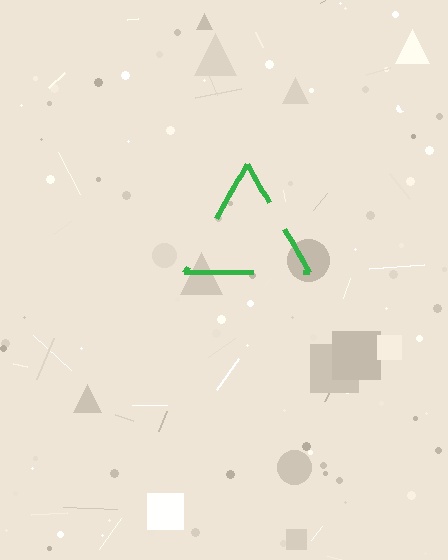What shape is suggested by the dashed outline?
The dashed outline suggests a triangle.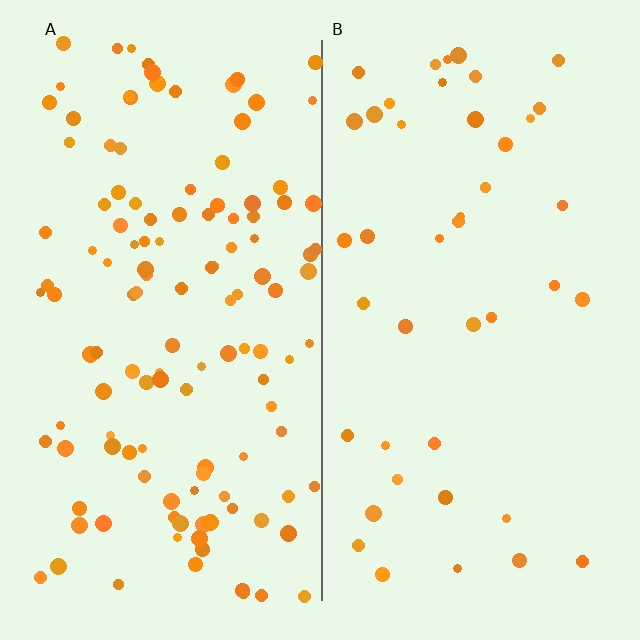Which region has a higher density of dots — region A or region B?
A (the left).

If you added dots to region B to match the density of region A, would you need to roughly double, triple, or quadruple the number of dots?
Approximately triple.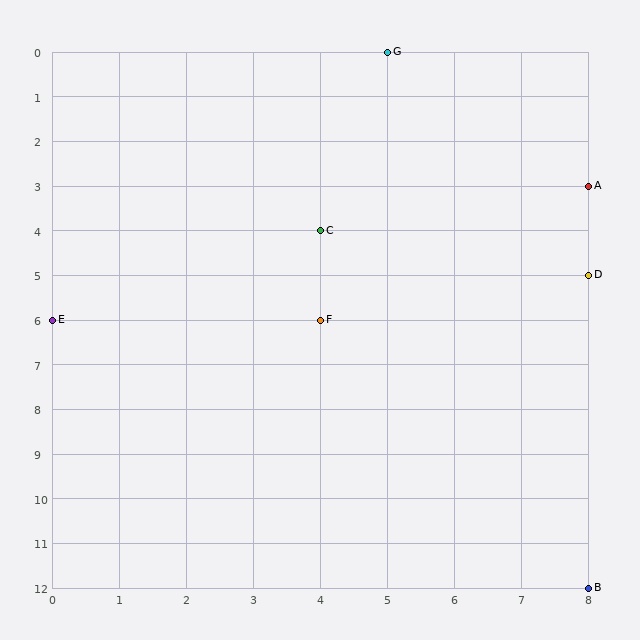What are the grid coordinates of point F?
Point F is at grid coordinates (4, 6).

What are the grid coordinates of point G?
Point G is at grid coordinates (5, 0).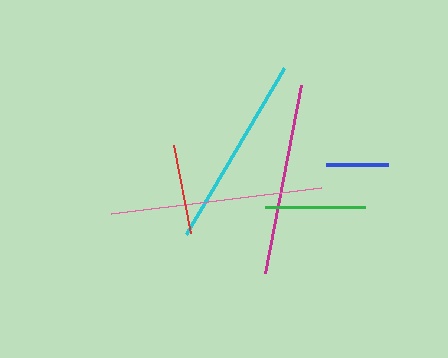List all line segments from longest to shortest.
From longest to shortest: pink, cyan, magenta, green, red, blue.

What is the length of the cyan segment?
The cyan segment is approximately 193 pixels long.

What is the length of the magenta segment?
The magenta segment is approximately 192 pixels long.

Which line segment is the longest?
The pink line is the longest at approximately 211 pixels.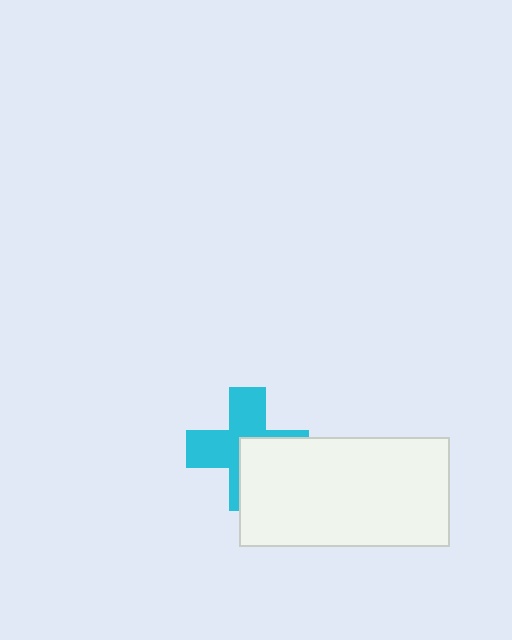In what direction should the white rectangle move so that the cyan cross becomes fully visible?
The white rectangle should move toward the lower-right. That is the shortest direction to clear the overlap and leave the cyan cross fully visible.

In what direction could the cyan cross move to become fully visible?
The cyan cross could move toward the upper-left. That would shift it out from behind the white rectangle entirely.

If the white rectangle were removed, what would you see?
You would see the complete cyan cross.